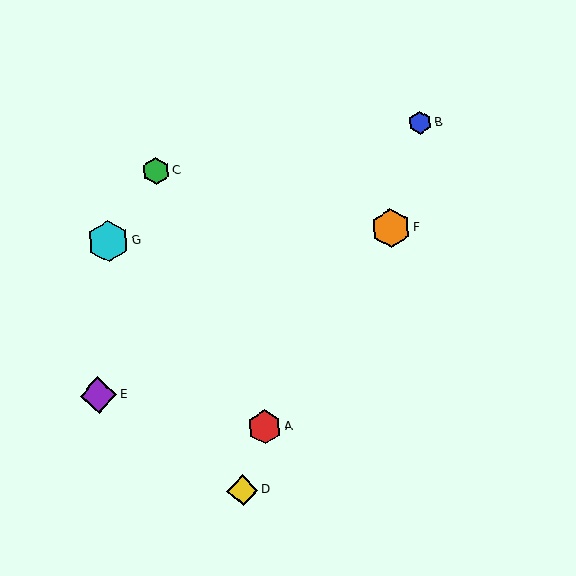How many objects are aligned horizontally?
2 objects (F, G) are aligned horizontally.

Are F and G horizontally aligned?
Yes, both are at y≈228.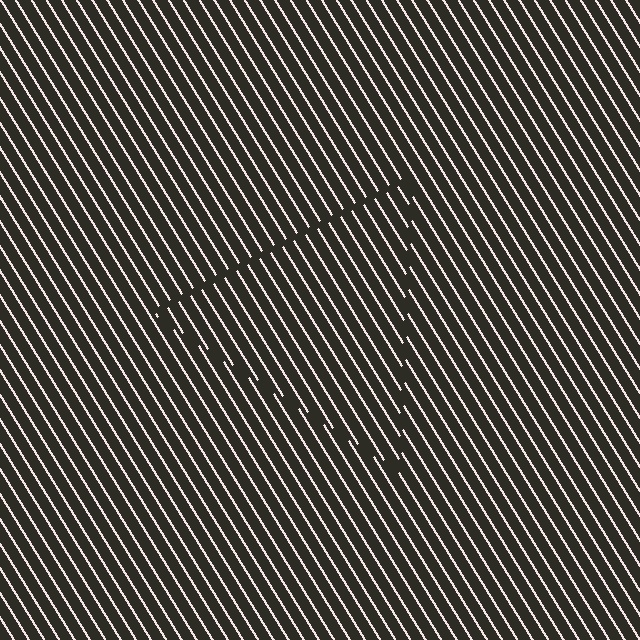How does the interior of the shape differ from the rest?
The interior of the shape contains the same grating, shifted by half a period — the contour is defined by the phase discontinuity where line-ends from the inner and outer gratings abut.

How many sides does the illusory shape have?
3 sides — the line-ends trace a triangle.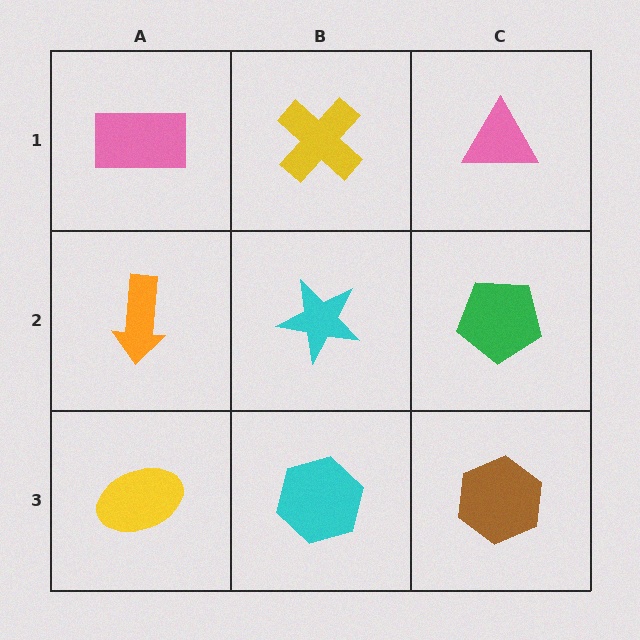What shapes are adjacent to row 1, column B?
A cyan star (row 2, column B), a pink rectangle (row 1, column A), a pink triangle (row 1, column C).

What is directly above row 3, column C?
A green pentagon.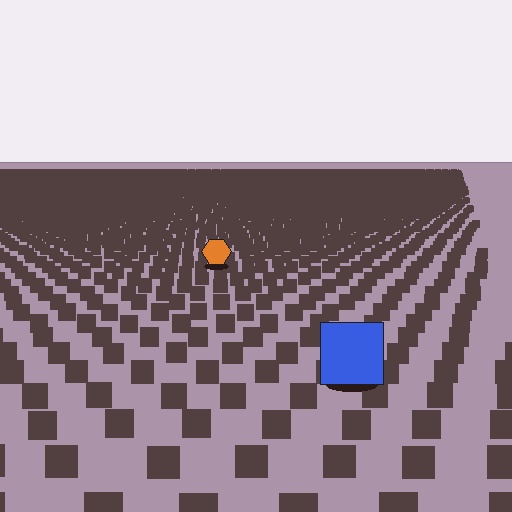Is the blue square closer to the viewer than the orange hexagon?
Yes. The blue square is closer — you can tell from the texture gradient: the ground texture is coarser near it.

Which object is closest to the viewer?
The blue square is closest. The texture marks near it are larger and more spread out.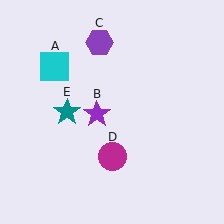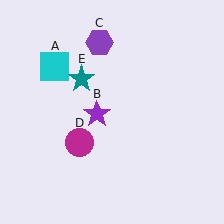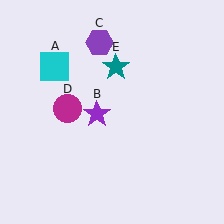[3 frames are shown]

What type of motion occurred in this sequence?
The magenta circle (object D), teal star (object E) rotated clockwise around the center of the scene.